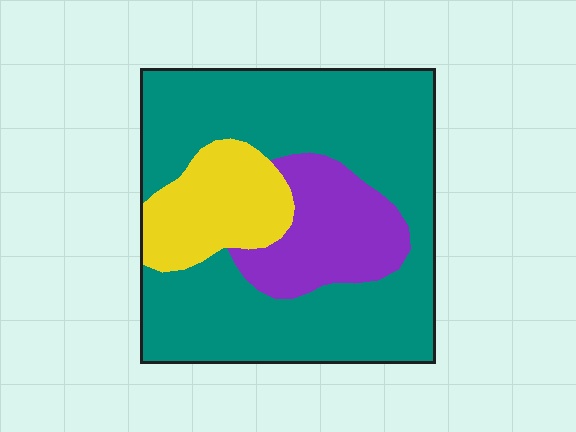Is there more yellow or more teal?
Teal.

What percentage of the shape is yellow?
Yellow covers roughly 15% of the shape.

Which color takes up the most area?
Teal, at roughly 65%.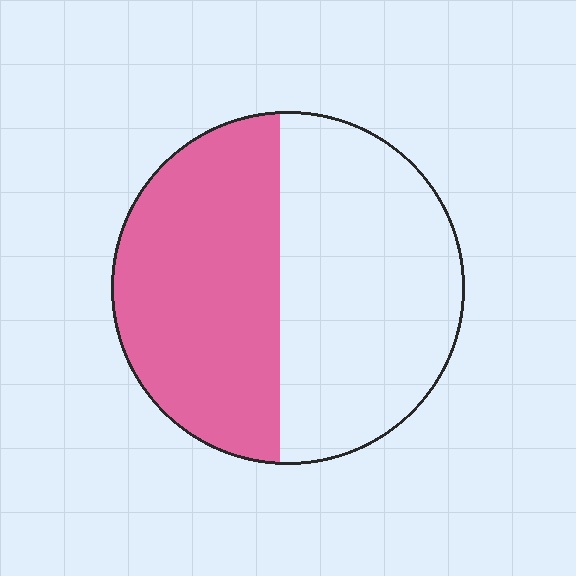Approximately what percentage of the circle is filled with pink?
Approximately 45%.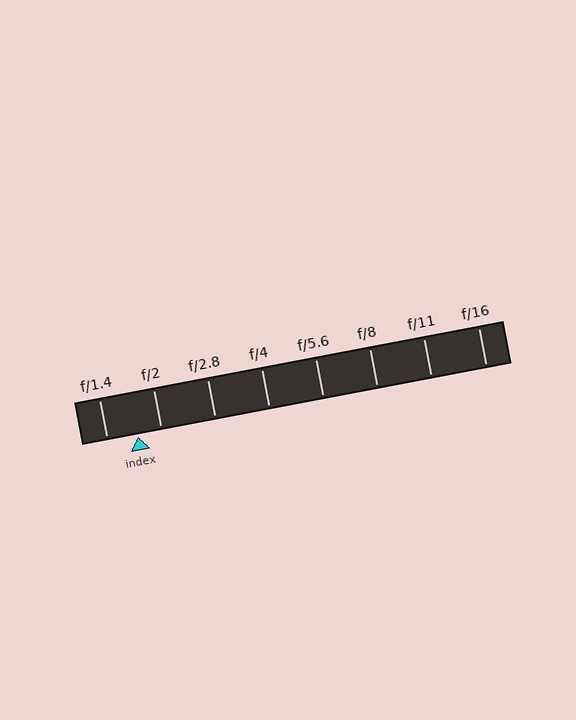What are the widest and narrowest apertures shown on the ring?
The widest aperture shown is f/1.4 and the narrowest is f/16.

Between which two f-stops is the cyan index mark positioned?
The index mark is between f/1.4 and f/2.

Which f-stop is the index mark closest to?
The index mark is closest to f/2.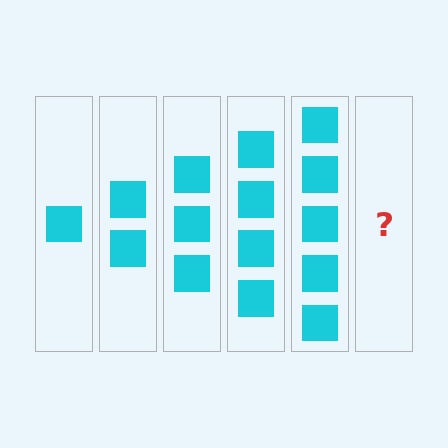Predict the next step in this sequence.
The next step is 6 squares.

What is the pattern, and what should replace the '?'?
The pattern is that each step adds one more square. The '?' should be 6 squares.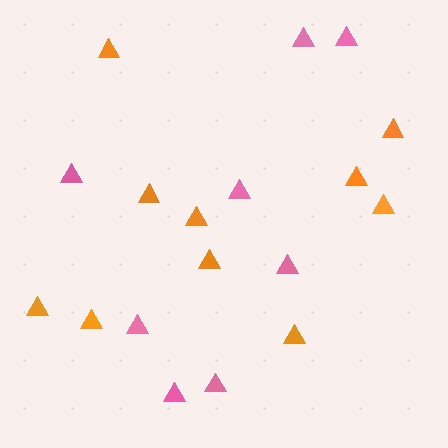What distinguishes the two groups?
There are 2 groups: one group of pink triangles (8) and one group of orange triangles (10).